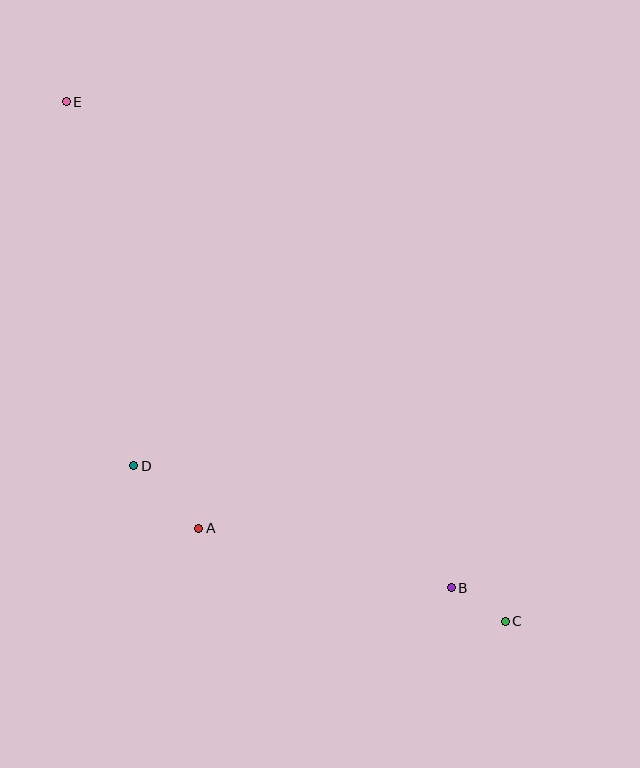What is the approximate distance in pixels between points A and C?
The distance between A and C is approximately 321 pixels.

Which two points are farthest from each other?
Points C and E are farthest from each other.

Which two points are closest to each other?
Points B and C are closest to each other.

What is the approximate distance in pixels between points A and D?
The distance between A and D is approximately 90 pixels.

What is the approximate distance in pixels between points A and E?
The distance between A and E is approximately 447 pixels.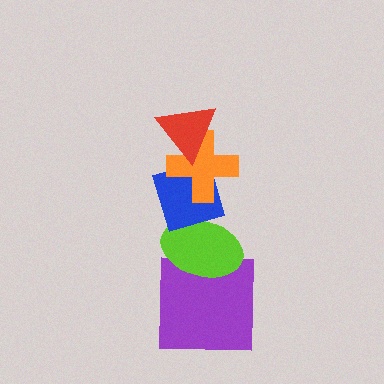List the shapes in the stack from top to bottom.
From top to bottom: the red triangle, the orange cross, the blue diamond, the lime ellipse, the purple square.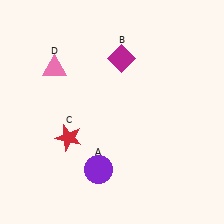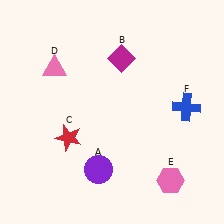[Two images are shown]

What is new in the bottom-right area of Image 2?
A pink hexagon (E) was added in the bottom-right area of Image 2.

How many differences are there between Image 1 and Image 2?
There are 2 differences between the two images.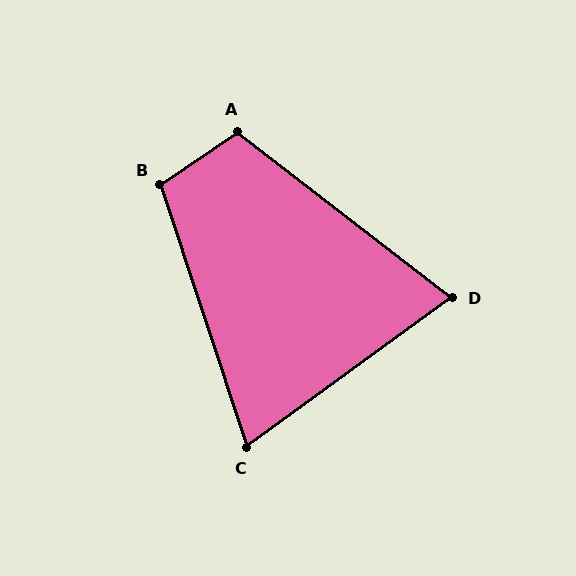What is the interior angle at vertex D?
Approximately 74 degrees (acute).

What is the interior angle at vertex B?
Approximately 106 degrees (obtuse).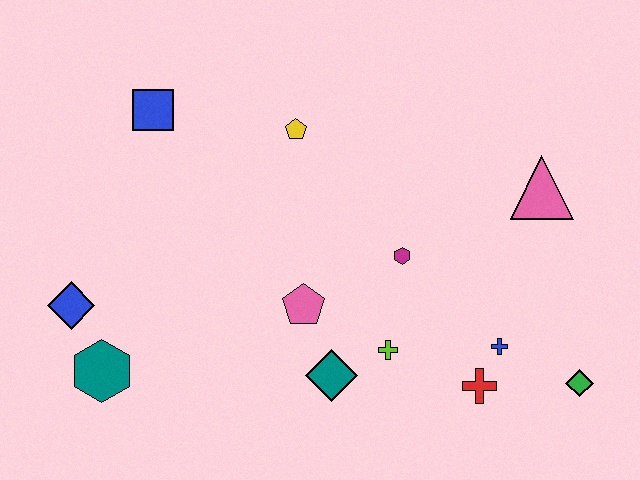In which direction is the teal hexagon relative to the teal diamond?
The teal hexagon is to the left of the teal diamond.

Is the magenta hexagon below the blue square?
Yes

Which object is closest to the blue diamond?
The teal hexagon is closest to the blue diamond.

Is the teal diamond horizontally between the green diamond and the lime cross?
No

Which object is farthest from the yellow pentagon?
The green diamond is farthest from the yellow pentagon.